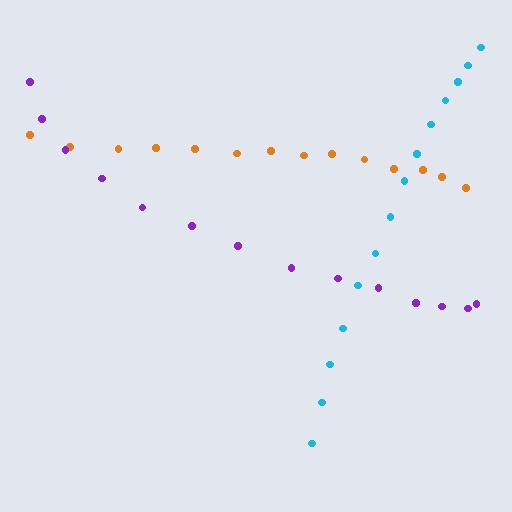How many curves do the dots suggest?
There are 3 distinct paths.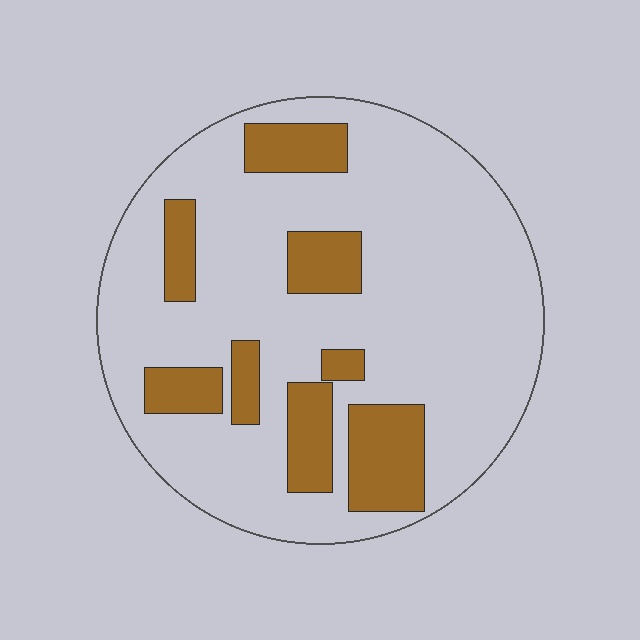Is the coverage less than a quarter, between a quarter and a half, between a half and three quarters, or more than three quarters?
Less than a quarter.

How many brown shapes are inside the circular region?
8.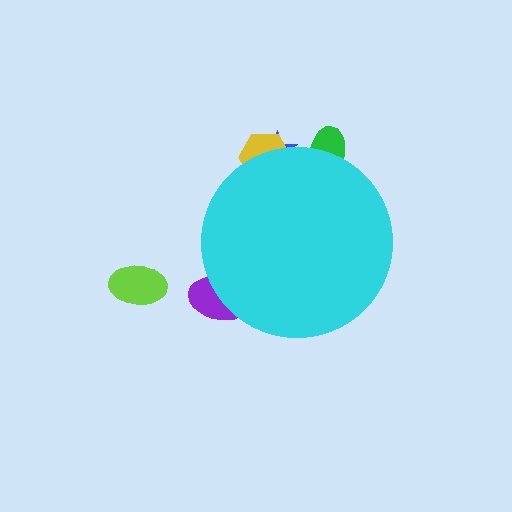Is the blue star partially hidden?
Yes, the blue star is partially hidden behind the cyan circle.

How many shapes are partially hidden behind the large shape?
4 shapes are partially hidden.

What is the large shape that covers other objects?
A cyan circle.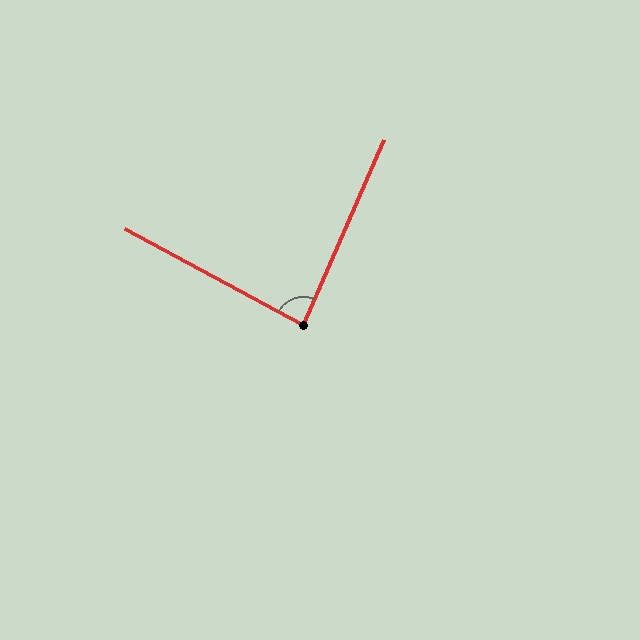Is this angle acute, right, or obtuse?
It is approximately a right angle.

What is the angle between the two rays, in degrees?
Approximately 85 degrees.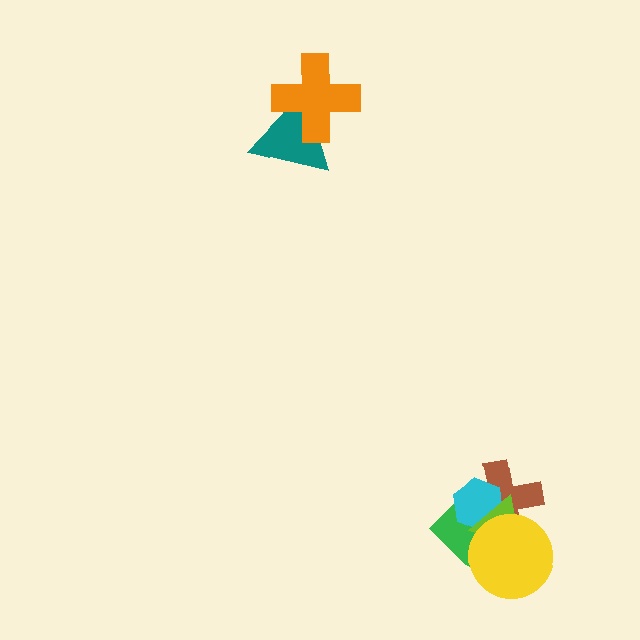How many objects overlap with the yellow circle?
4 objects overlap with the yellow circle.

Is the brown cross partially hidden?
Yes, it is partially covered by another shape.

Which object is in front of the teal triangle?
The orange cross is in front of the teal triangle.